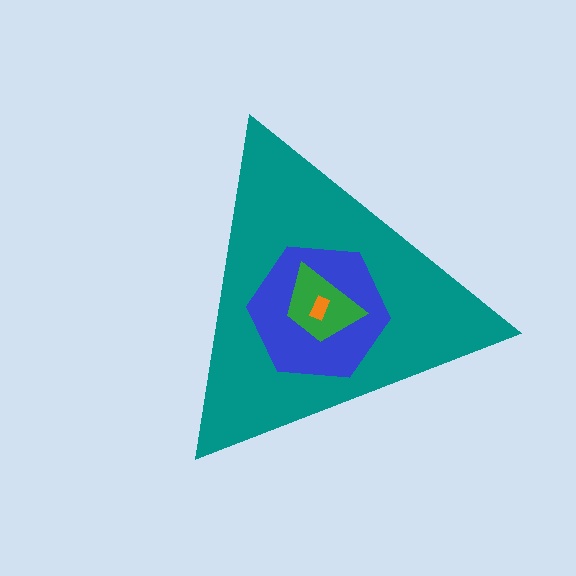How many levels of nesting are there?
4.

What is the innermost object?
The orange rectangle.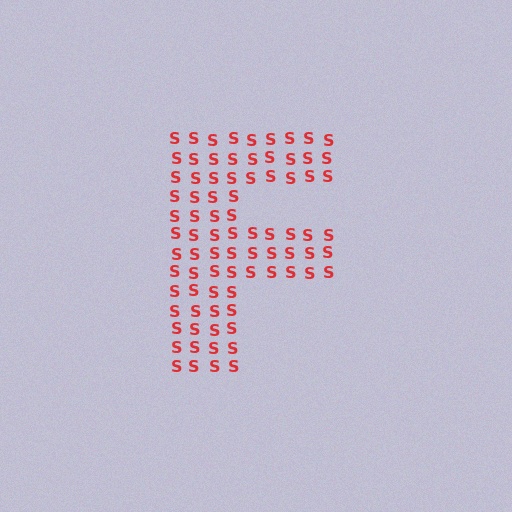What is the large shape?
The large shape is the letter F.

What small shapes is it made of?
It is made of small letter S's.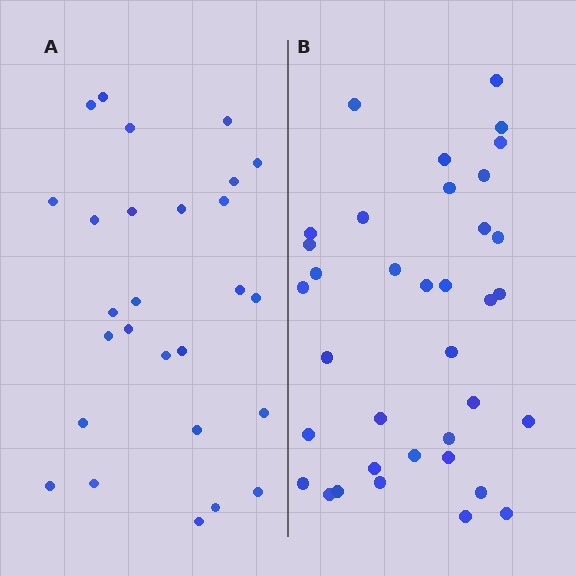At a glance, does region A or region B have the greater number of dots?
Region B (the right region) has more dots.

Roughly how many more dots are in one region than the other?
Region B has roughly 8 or so more dots than region A.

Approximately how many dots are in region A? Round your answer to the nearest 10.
About 30 dots. (The exact count is 27, which rounds to 30.)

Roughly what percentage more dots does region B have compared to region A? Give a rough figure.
About 35% more.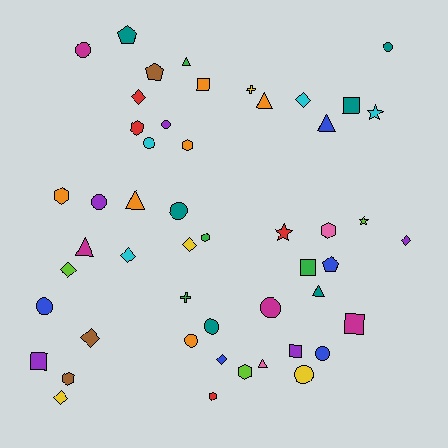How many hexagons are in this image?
There are 8 hexagons.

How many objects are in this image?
There are 50 objects.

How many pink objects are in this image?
There are 2 pink objects.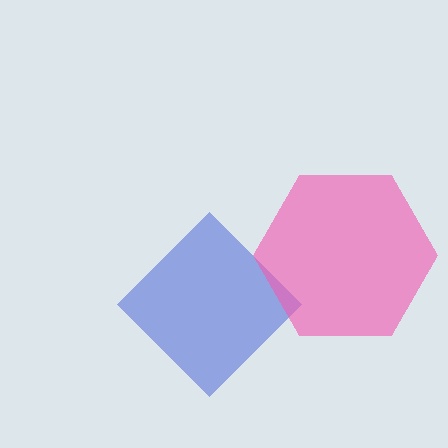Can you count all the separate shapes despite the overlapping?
Yes, there are 2 separate shapes.